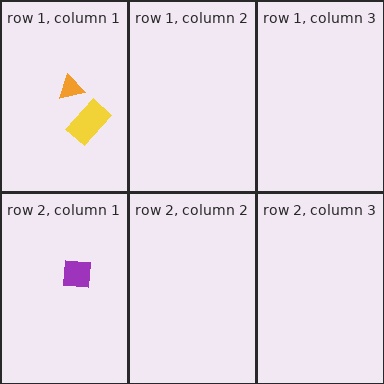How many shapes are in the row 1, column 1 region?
2.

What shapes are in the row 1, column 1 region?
The orange triangle, the yellow rectangle.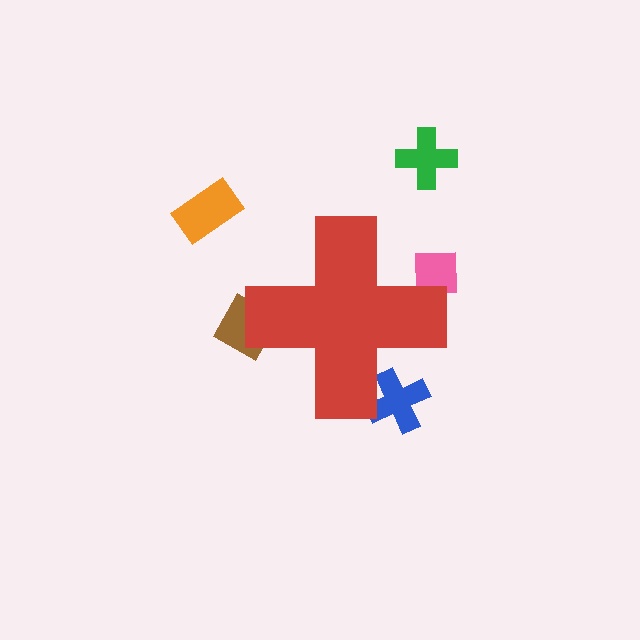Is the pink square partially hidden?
Yes, the pink square is partially hidden behind the red cross.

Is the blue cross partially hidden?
Yes, the blue cross is partially hidden behind the red cross.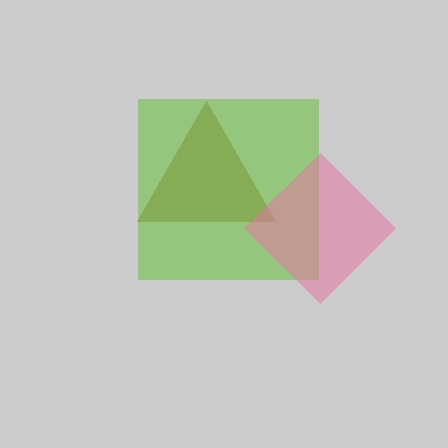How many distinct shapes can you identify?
There are 3 distinct shapes: a brown triangle, a lime square, a pink diamond.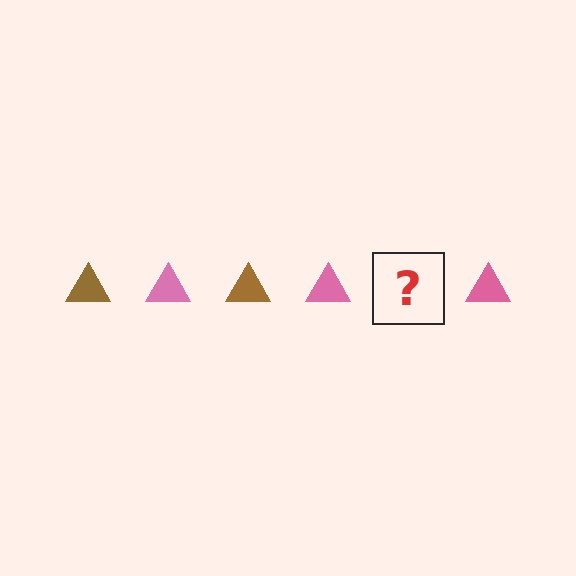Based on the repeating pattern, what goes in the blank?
The blank should be a brown triangle.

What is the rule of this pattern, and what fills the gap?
The rule is that the pattern cycles through brown, pink triangles. The gap should be filled with a brown triangle.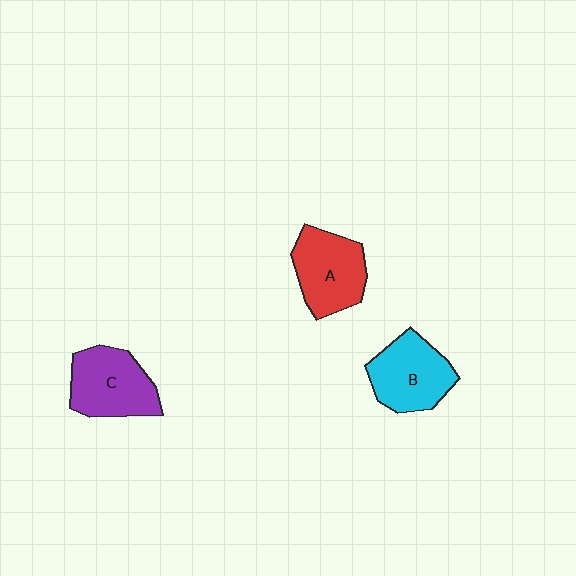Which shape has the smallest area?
Shape B (cyan).